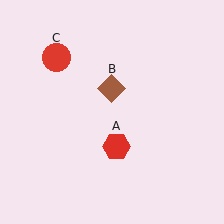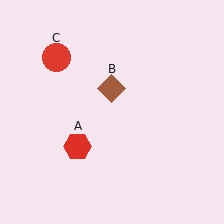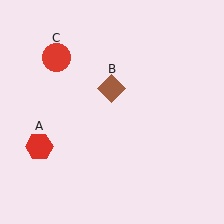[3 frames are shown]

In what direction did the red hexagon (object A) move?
The red hexagon (object A) moved left.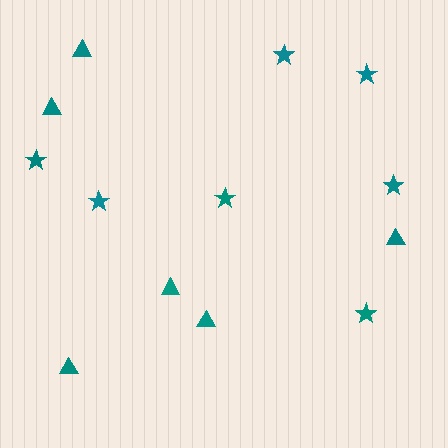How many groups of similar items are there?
There are 2 groups: one group of triangles (6) and one group of stars (7).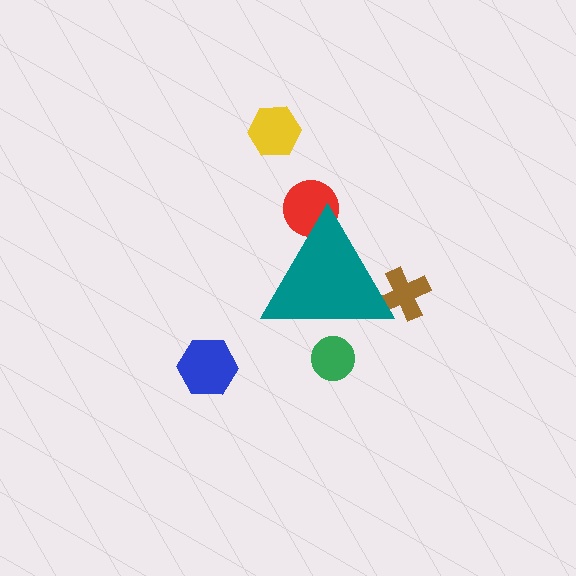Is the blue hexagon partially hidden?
No, the blue hexagon is fully visible.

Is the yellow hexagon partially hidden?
No, the yellow hexagon is fully visible.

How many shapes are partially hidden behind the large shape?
3 shapes are partially hidden.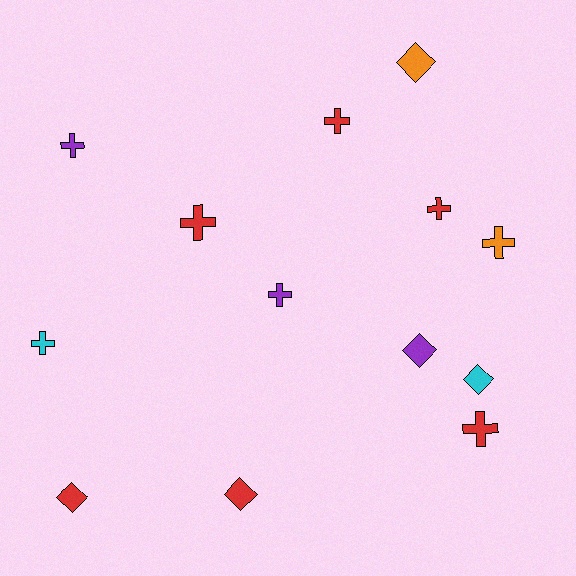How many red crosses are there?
There are 4 red crosses.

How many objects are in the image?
There are 13 objects.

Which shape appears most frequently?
Cross, with 8 objects.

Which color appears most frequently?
Red, with 6 objects.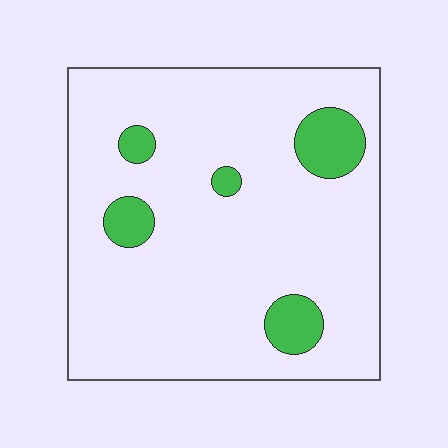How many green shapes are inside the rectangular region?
5.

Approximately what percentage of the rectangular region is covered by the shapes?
Approximately 10%.